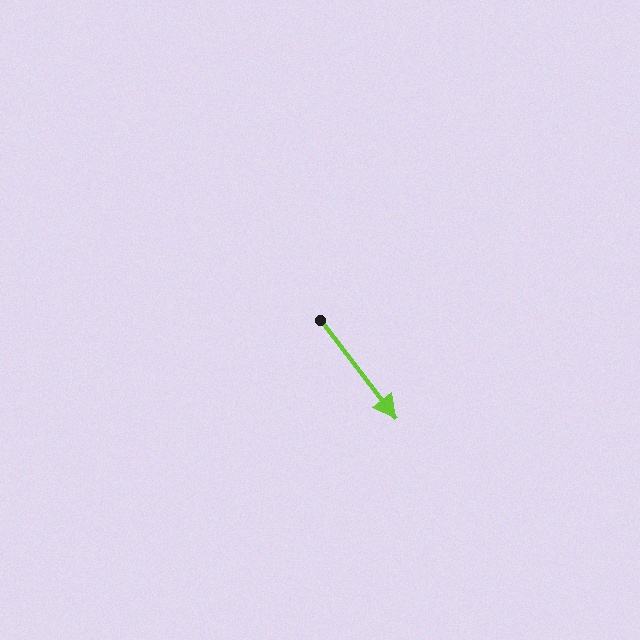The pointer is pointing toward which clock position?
Roughly 5 o'clock.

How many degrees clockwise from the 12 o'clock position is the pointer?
Approximately 142 degrees.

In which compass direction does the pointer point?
Southeast.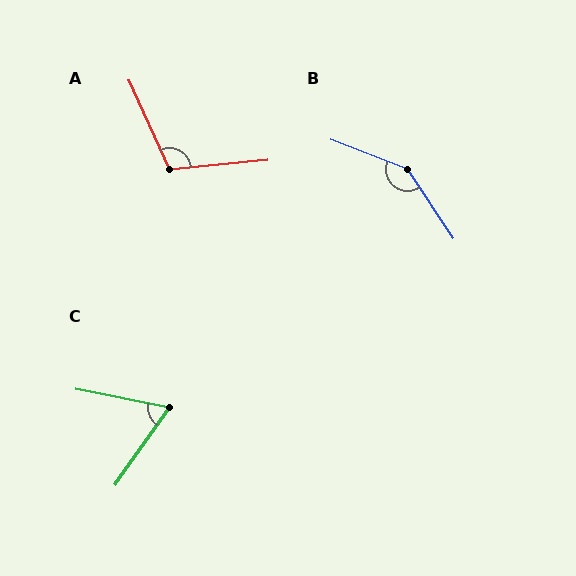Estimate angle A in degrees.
Approximately 109 degrees.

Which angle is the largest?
B, at approximately 145 degrees.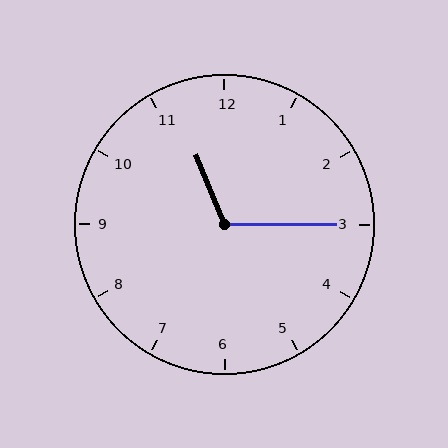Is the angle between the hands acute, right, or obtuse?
It is obtuse.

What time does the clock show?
11:15.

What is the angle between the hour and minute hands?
Approximately 112 degrees.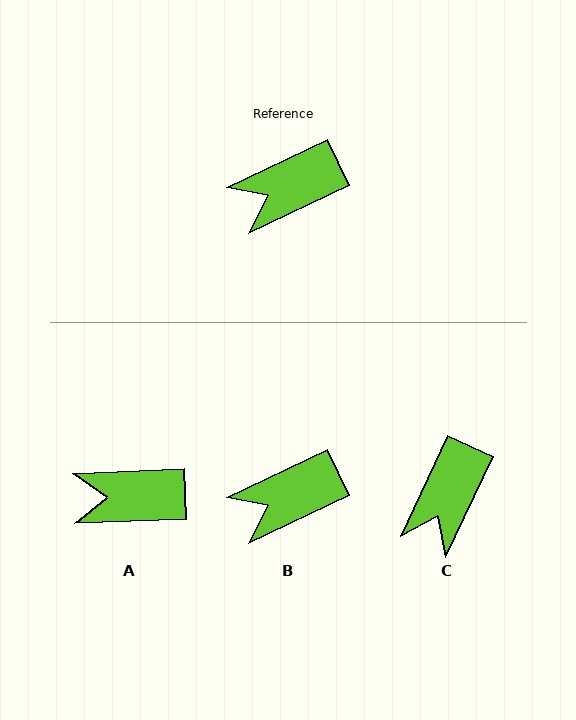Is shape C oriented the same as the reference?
No, it is off by about 40 degrees.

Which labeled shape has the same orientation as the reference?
B.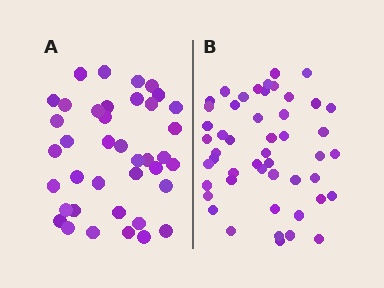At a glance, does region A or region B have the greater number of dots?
Region B (the right region) has more dots.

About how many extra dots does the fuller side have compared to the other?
Region B has roughly 10 or so more dots than region A.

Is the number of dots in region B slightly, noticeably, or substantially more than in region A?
Region B has noticeably more, but not dramatically so. The ratio is roughly 1.3 to 1.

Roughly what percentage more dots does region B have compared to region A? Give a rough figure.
About 25% more.